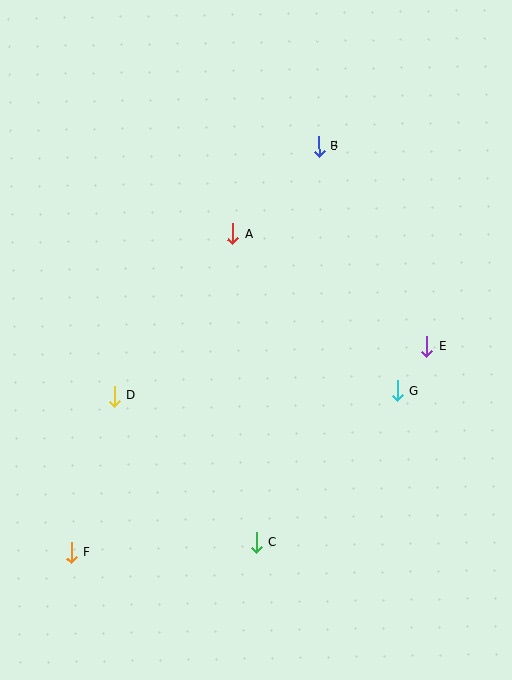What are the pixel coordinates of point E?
Point E is at (427, 346).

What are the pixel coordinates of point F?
Point F is at (71, 553).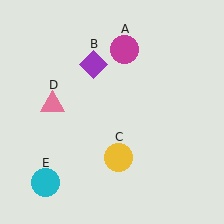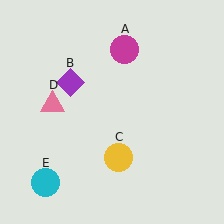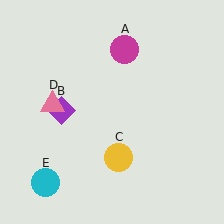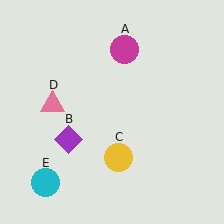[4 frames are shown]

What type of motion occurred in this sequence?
The purple diamond (object B) rotated counterclockwise around the center of the scene.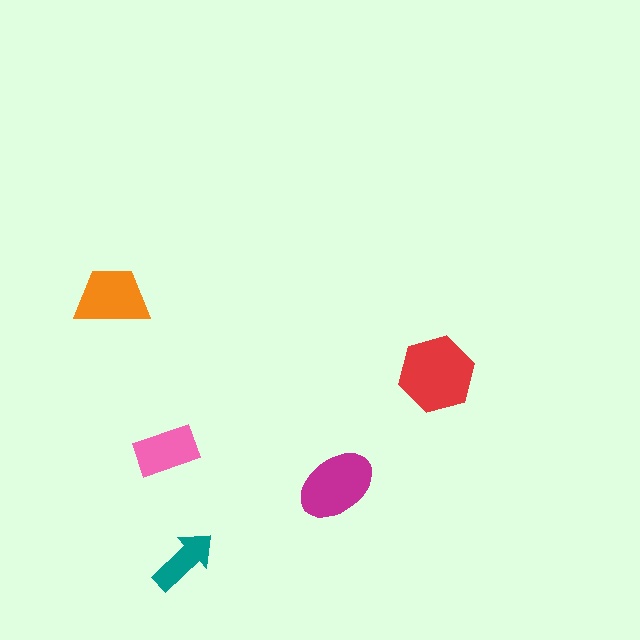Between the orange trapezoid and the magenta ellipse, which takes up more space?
The magenta ellipse.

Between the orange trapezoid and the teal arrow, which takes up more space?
The orange trapezoid.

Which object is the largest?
The red hexagon.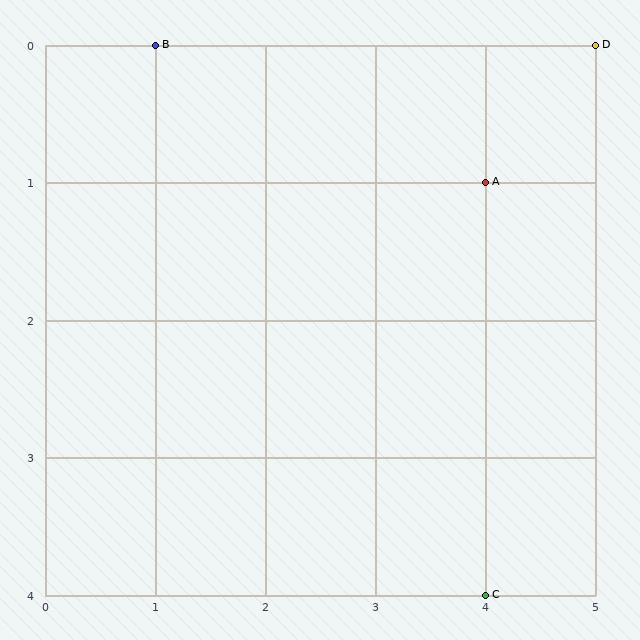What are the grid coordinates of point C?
Point C is at grid coordinates (4, 4).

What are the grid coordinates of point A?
Point A is at grid coordinates (4, 1).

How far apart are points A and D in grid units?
Points A and D are 1 column and 1 row apart (about 1.4 grid units diagonally).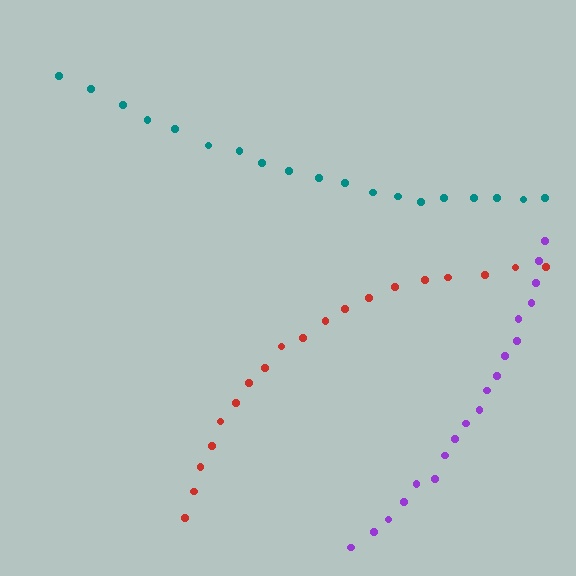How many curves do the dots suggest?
There are 3 distinct paths.